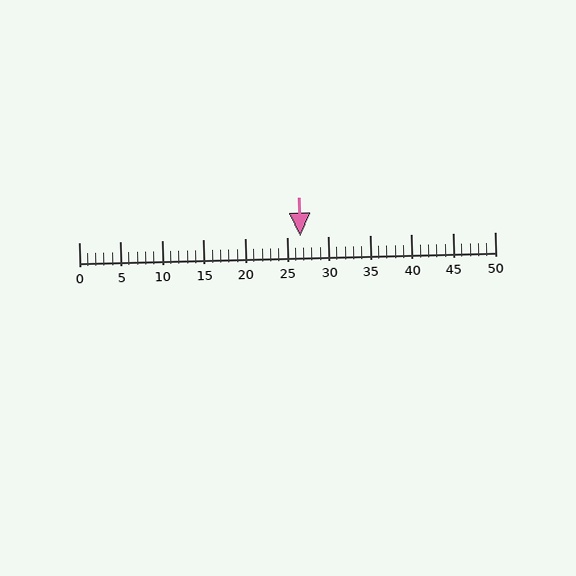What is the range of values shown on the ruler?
The ruler shows values from 0 to 50.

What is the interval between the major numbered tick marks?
The major tick marks are spaced 5 units apart.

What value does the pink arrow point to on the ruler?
The pink arrow points to approximately 27.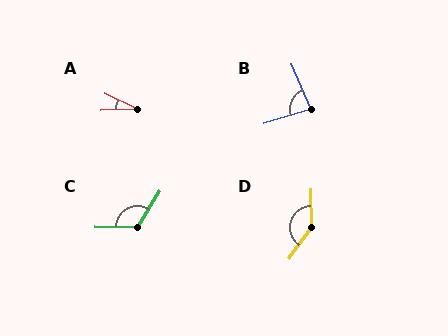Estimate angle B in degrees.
Approximately 84 degrees.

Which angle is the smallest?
A, at approximately 27 degrees.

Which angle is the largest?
D, at approximately 143 degrees.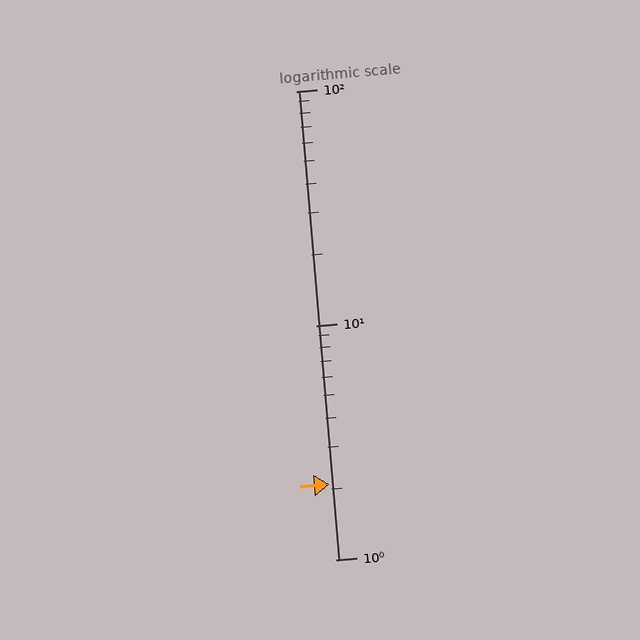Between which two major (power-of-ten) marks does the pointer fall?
The pointer is between 1 and 10.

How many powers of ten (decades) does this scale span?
The scale spans 2 decades, from 1 to 100.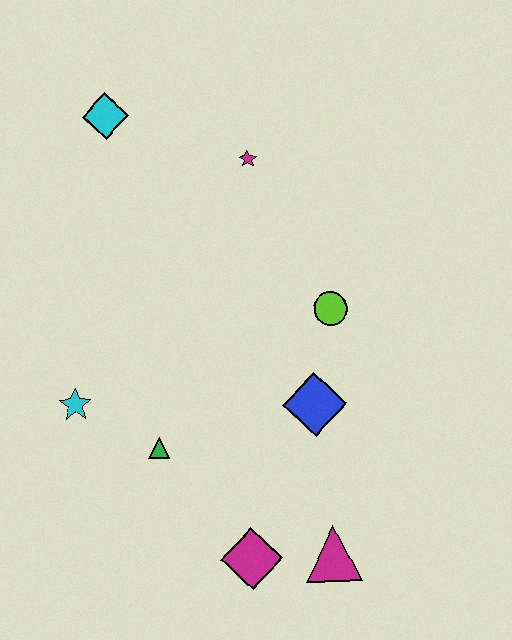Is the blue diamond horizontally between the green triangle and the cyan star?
No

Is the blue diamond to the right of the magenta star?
Yes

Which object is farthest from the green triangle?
The cyan diamond is farthest from the green triangle.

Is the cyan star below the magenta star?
Yes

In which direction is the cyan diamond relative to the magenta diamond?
The cyan diamond is above the magenta diamond.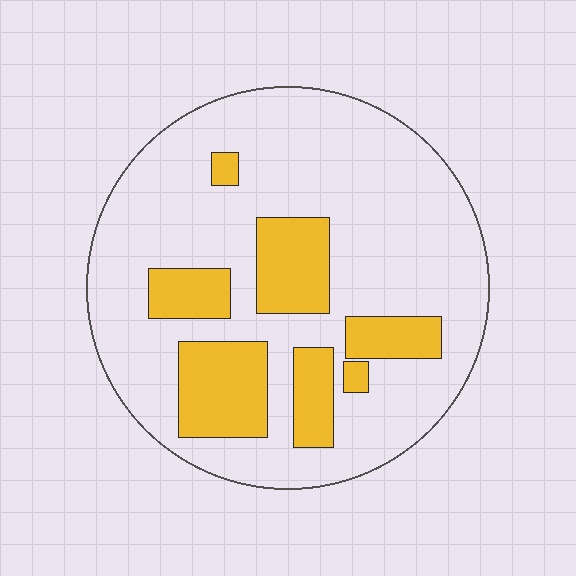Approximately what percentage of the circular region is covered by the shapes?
Approximately 25%.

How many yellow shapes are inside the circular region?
7.